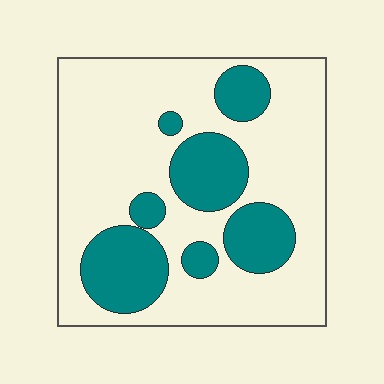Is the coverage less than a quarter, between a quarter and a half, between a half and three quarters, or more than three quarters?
Between a quarter and a half.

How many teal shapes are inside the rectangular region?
7.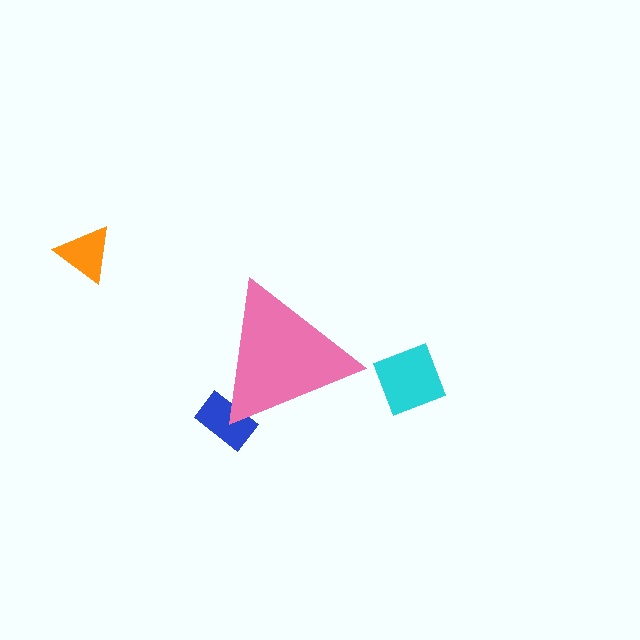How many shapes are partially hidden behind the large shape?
1 shape is partially hidden.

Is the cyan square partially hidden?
No, the cyan square is fully visible.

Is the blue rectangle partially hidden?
Yes, the blue rectangle is partially hidden behind the pink triangle.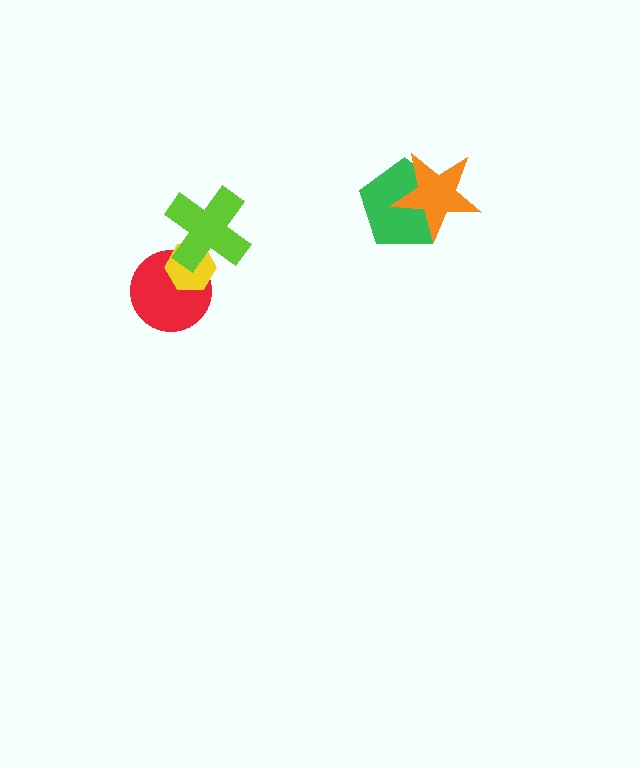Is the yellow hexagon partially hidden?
Yes, it is partially covered by another shape.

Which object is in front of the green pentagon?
The orange star is in front of the green pentagon.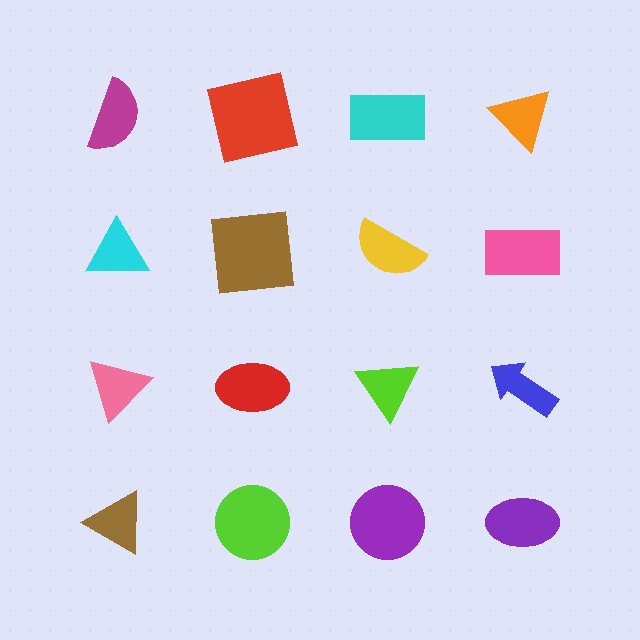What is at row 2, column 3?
A yellow semicircle.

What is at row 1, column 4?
An orange triangle.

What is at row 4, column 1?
A brown triangle.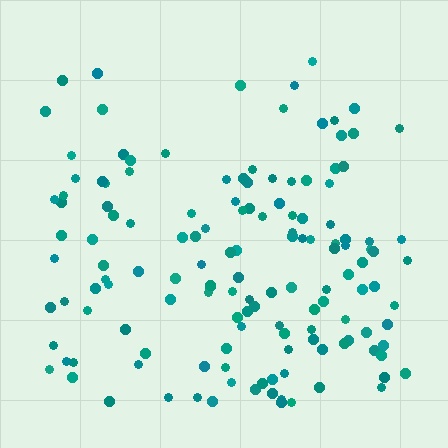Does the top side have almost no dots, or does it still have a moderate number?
Still a moderate number, just noticeably fewer than the bottom.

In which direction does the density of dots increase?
From top to bottom, with the bottom side densest.